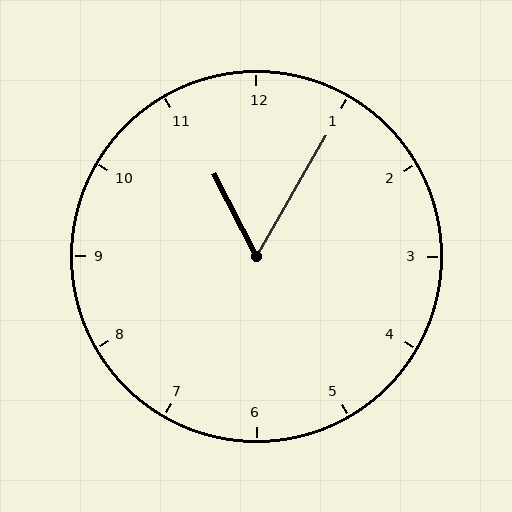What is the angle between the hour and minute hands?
Approximately 58 degrees.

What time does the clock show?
11:05.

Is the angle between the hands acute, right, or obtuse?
It is acute.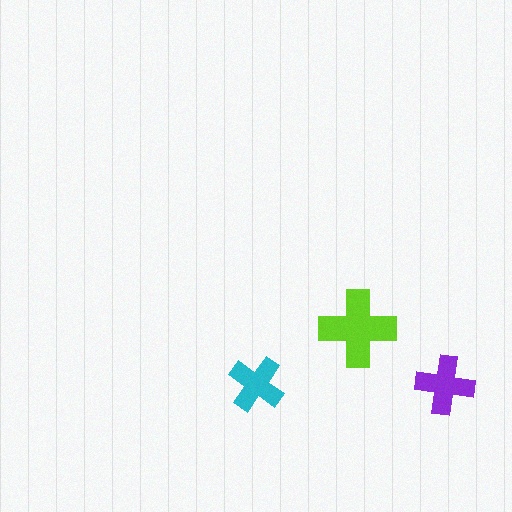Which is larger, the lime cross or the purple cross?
The lime one.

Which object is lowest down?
The purple cross is bottommost.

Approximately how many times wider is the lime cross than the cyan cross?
About 1.5 times wider.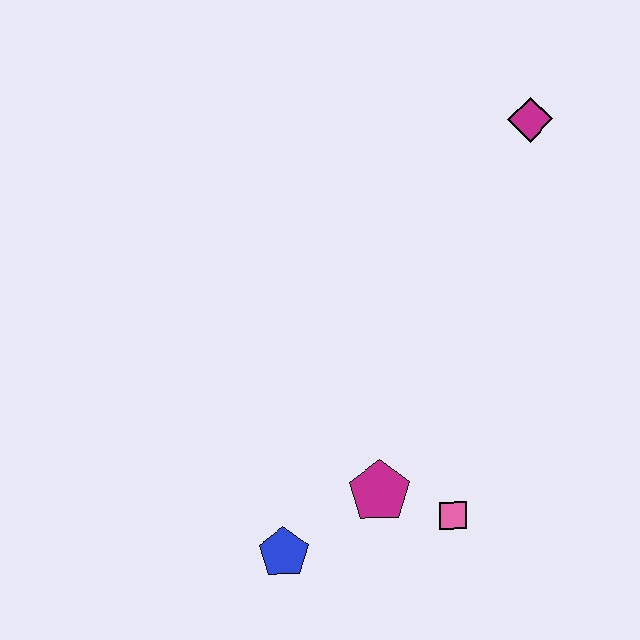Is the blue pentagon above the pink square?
No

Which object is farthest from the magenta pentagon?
The magenta diamond is farthest from the magenta pentagon.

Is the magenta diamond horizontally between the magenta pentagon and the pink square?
No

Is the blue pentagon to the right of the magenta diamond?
No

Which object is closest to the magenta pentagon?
The pink square is closest to the magenta pentagon.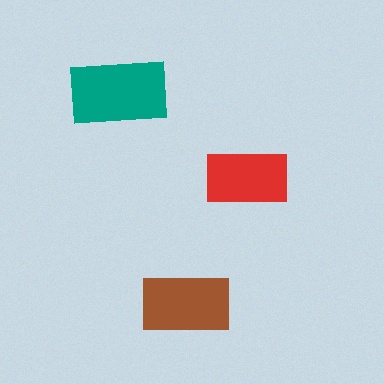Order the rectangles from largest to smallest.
the teal one, the brown one, the red one.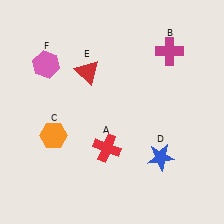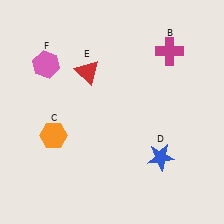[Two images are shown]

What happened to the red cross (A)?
The red cross (A) was removed in Image 2. It was in the bottom-left area of Image 1.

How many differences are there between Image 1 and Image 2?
There is 1 difference between the two images.